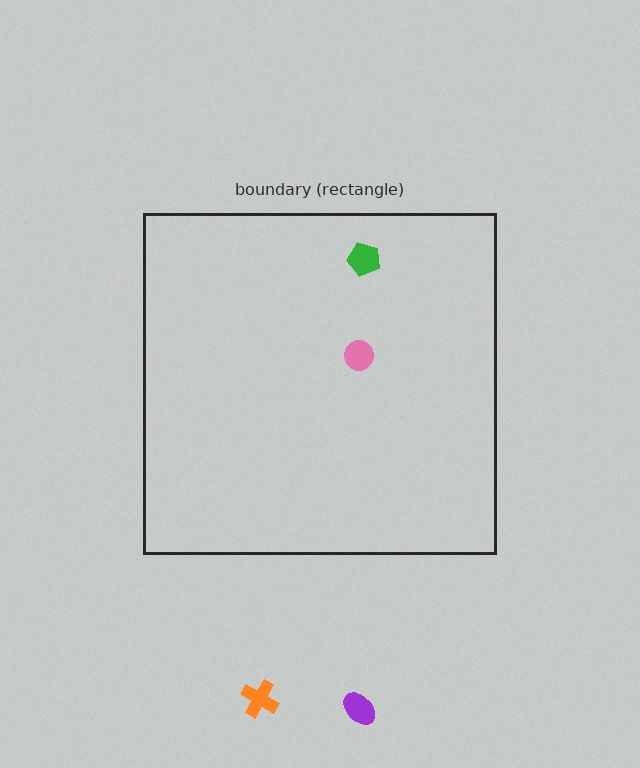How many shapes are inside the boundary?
2 inside, 2 outside.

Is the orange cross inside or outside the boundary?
Outside.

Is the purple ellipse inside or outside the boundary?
Outside.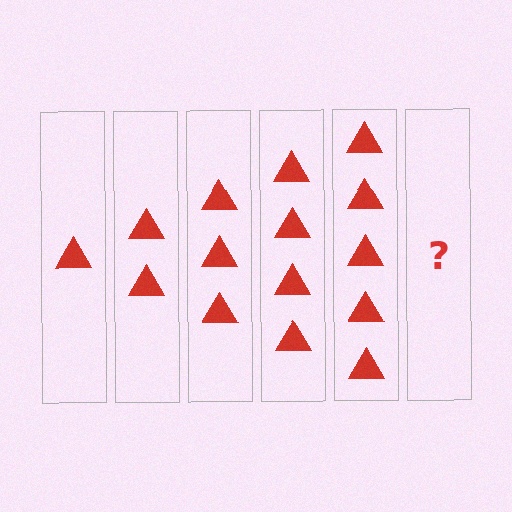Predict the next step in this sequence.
The next step is 6 triangles.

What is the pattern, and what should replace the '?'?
The pattern is that each step adds one more triangle. The '?' should be 6 triangles.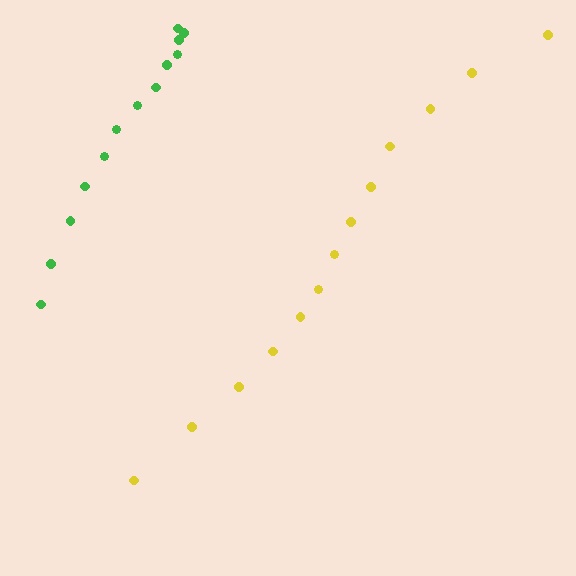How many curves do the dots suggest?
There are 2 distinct paths.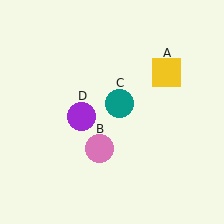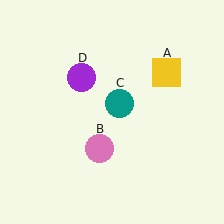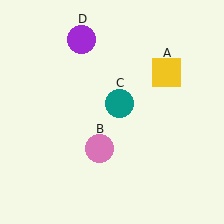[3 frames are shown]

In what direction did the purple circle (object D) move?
The purple circle (object D) moved up.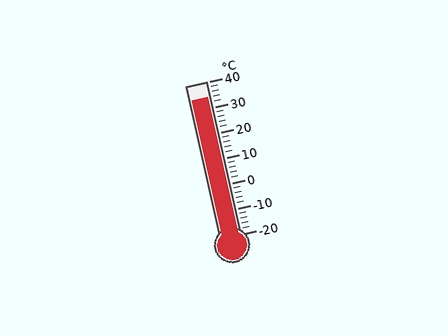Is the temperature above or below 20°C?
The temperature is above 20°C.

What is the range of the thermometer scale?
The thermometer scale ranges from -20°C to 40°C.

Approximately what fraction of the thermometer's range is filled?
The thermometer is filled to approximately 90% of its range.